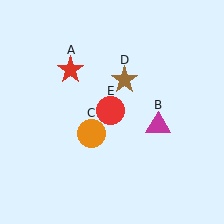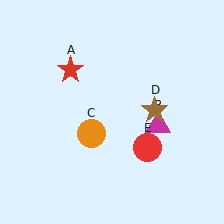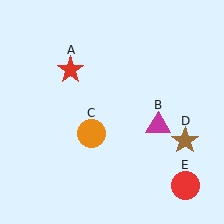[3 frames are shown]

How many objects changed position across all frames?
2 objects changed position: brown star (object D), red circle (object E).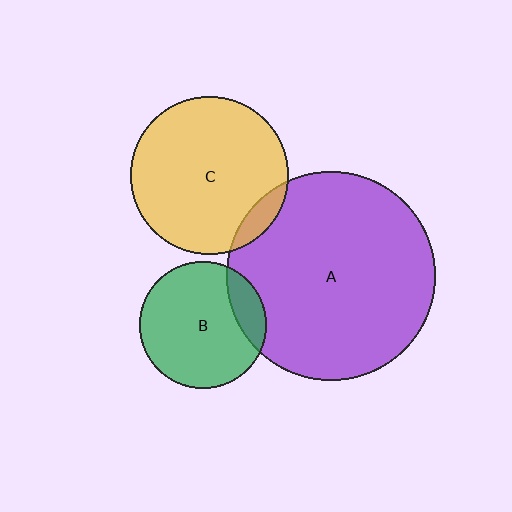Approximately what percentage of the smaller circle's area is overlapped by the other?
Approximately 15%.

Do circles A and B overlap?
Yes.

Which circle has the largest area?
Circle A (purple).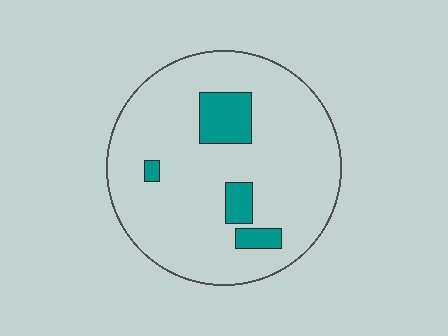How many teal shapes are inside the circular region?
4.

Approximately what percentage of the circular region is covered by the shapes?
Approximately 10%.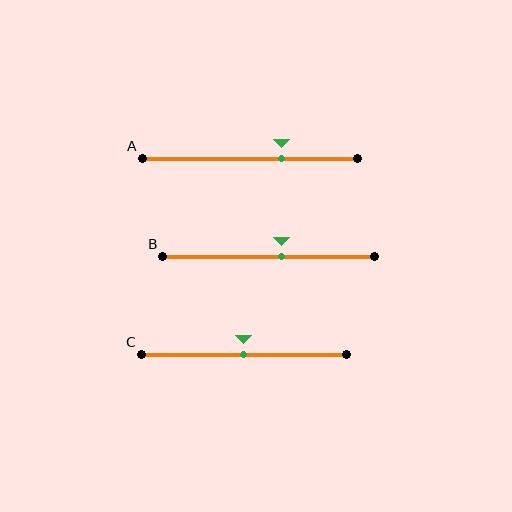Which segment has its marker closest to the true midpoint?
Segment C has its marker closest to the true midpoint.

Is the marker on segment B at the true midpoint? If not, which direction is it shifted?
No, the marker on segment B is shifted to the right by about 6% of the segment length.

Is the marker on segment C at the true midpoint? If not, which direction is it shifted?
Yes, the marker on segment C is at the true midpoint.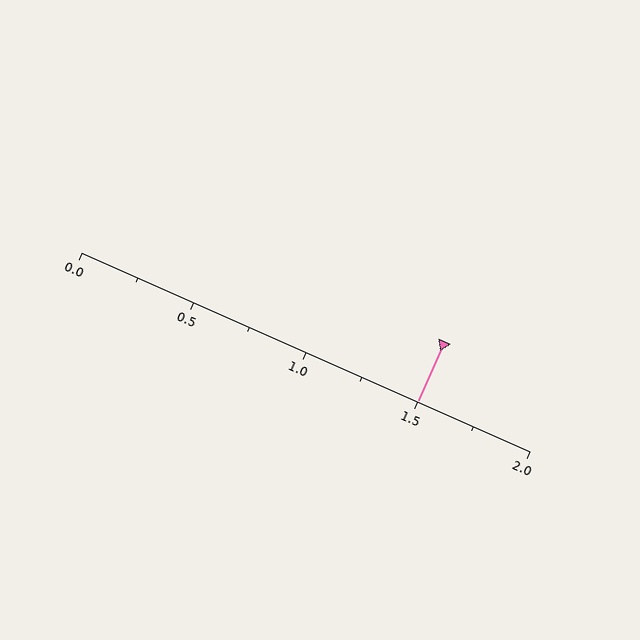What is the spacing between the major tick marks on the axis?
The major ticks are spaced 0.5 apart.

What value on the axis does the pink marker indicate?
The marker indicates approximately 1.5.